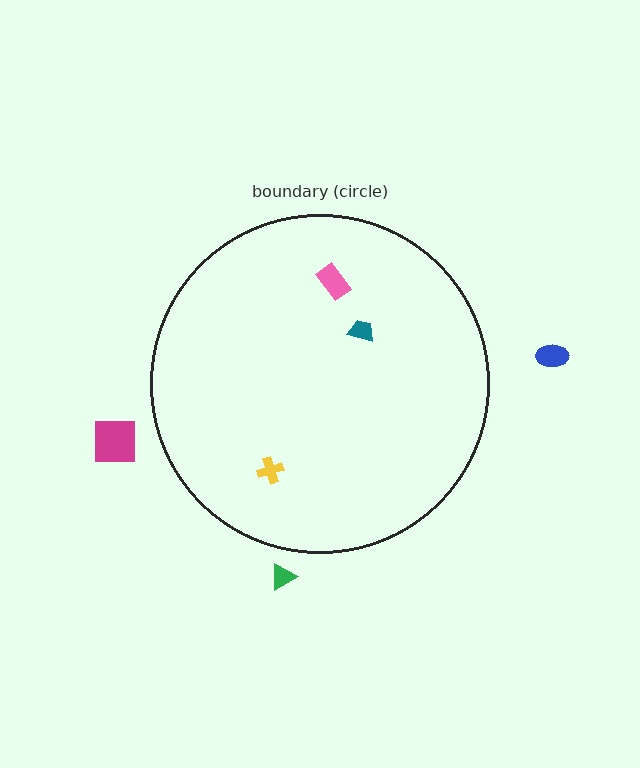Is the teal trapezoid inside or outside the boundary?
Inside.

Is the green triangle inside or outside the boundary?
Outside.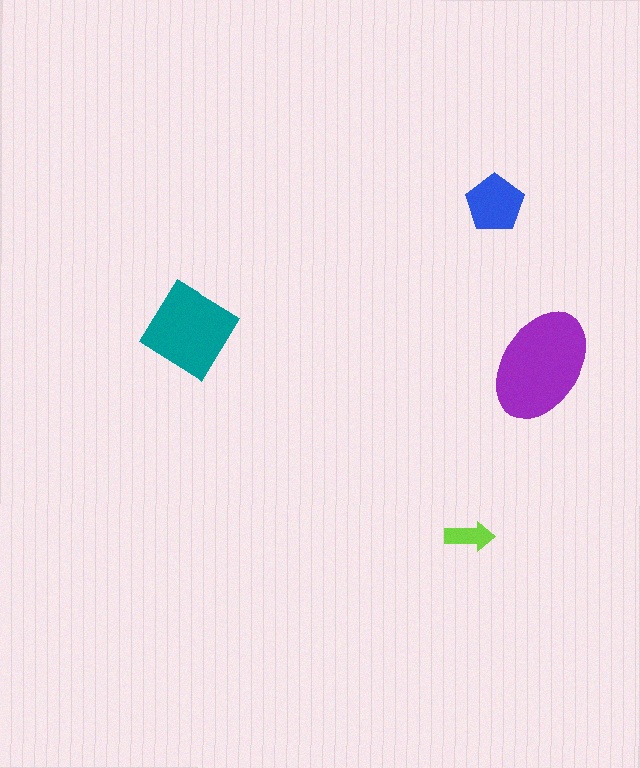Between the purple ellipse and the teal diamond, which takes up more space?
The purple ellipse.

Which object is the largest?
The purple ellipse.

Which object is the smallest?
The lime arrow.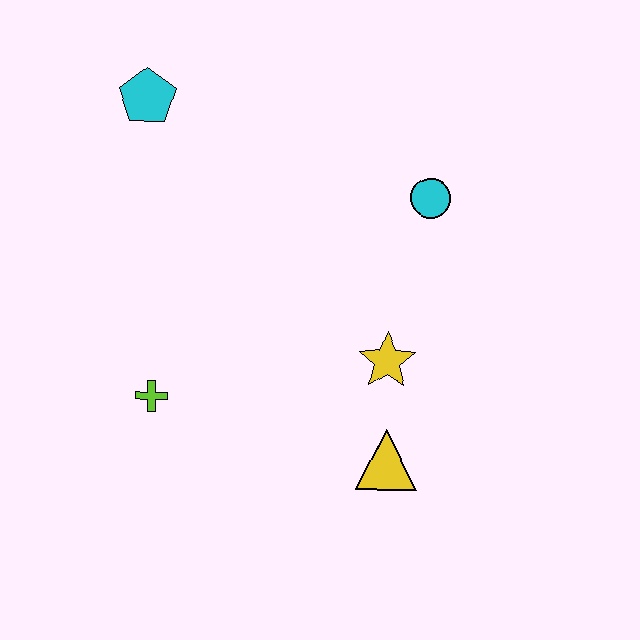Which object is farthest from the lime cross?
The cyan circle is farthest from the lime cross.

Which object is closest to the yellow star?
The yellow triangle is closest to the yellow star.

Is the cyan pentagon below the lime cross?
No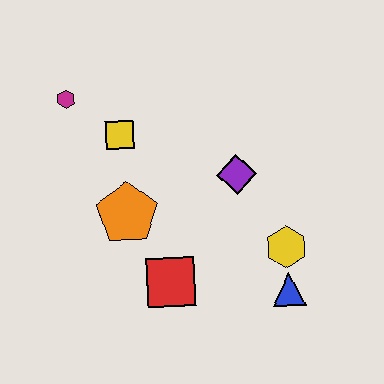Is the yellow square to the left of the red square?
Yes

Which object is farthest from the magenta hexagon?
The blue triangle is farthest from the magenta hexagon.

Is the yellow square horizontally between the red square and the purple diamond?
No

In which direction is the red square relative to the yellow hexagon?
The red square is to the left of the yellow hexagon.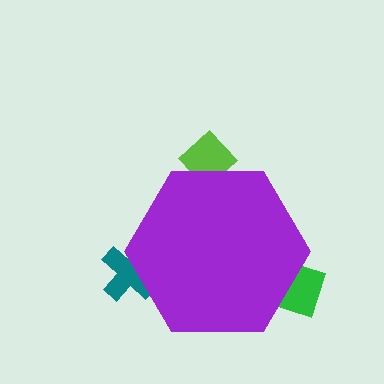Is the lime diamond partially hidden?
Yes, the lime diamond is partially hidden behind the purple hexagon.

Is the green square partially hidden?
Yes, the green square is partially hidden behind the purple hexagon.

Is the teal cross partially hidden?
Yes, the teal cross is partially hidden behind the purple hexagon.